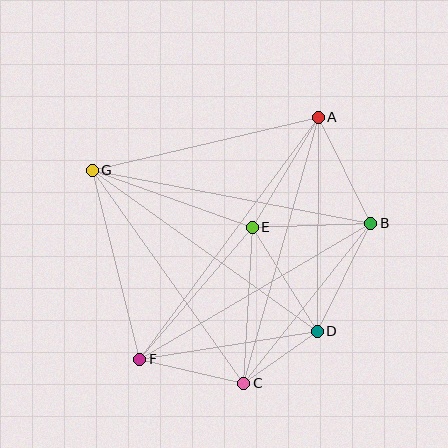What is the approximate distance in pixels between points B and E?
The distance between B and E is approximately 119 pixels.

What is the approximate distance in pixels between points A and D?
The distance between A and D is approximately 214 pixels.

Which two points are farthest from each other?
Points A and F are farthest from each other.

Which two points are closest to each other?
Points C and D are closest to each other.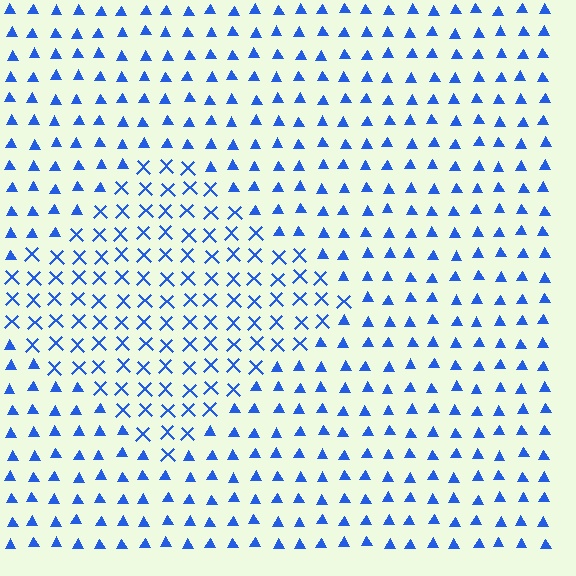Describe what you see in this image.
The image is filled with small blue elements arranged in a uniform grid. A diamond-shaped region contains X marks, while the surrounding area contains triangles. The boundary is defined purely by the change in element shape.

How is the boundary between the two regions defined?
The boundary is defined by a change in element shape: X marks inside vs. triangles outside. All elements share the same color and spacing.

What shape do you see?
I see a diamond.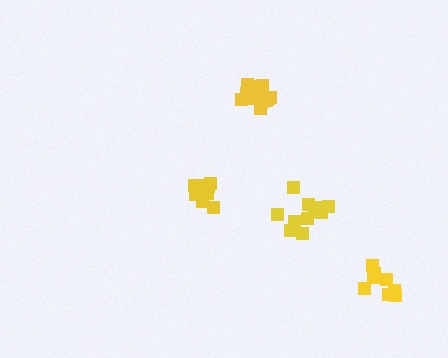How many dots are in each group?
Group 1: 12 dots, Group 2: 8 dots, Group 3: 9 dots, Group 4: 13 dots (42 total).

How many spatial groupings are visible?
There are 4 spatial groupings.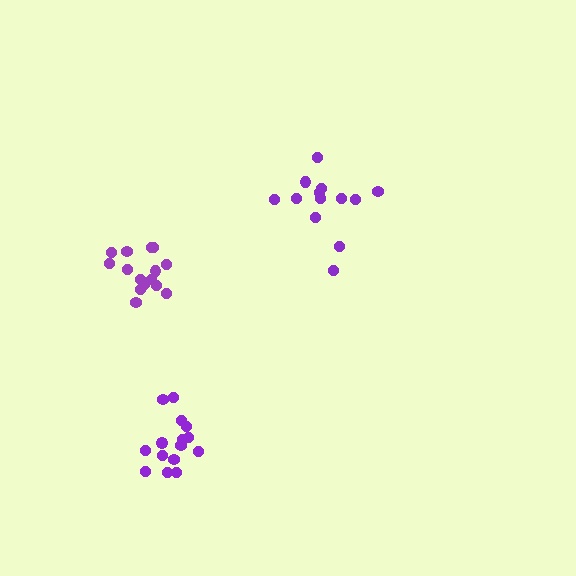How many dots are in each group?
Group 1: 15 dots, Group 2: 13 dots, Group 3: 15 dots (43 total).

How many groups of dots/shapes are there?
There are 3 groups.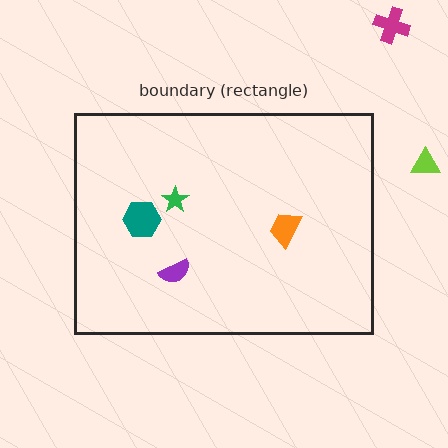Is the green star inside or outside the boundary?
Inside.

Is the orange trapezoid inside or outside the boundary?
Inside.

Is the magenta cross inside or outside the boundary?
Outside.